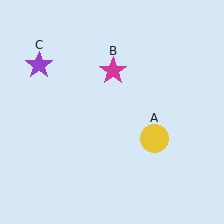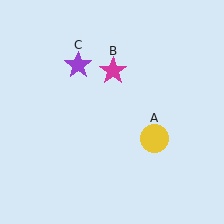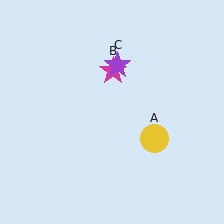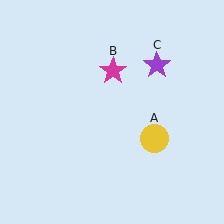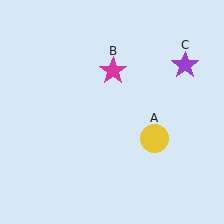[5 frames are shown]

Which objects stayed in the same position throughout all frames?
Yellow circle (object A) and magenta star (object B) remained stationary.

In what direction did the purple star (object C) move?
The purple star (object C) moved right.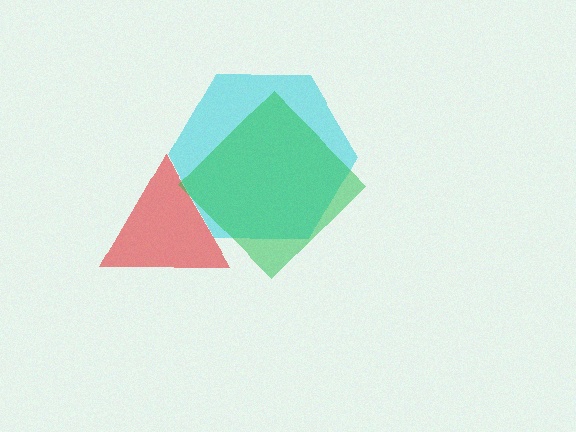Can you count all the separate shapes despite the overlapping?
Yes, there are 3 separate shapes.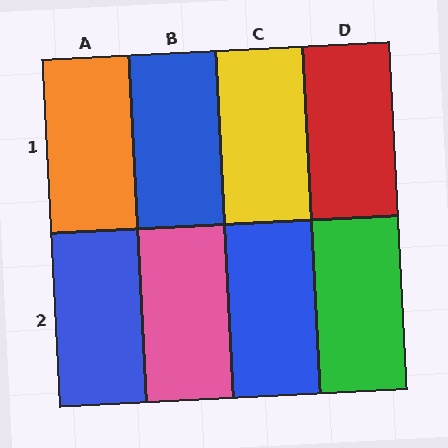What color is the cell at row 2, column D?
Green.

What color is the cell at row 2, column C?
Blue.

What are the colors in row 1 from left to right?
Orange, blue, yellow, red.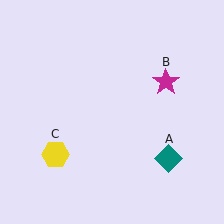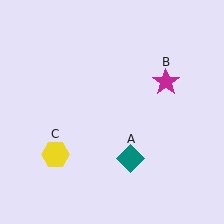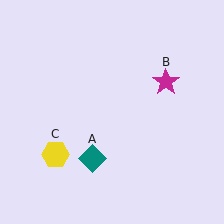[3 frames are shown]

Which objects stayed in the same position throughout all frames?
Magenta star (object B) and yellow hexagon (object C) remained stationary.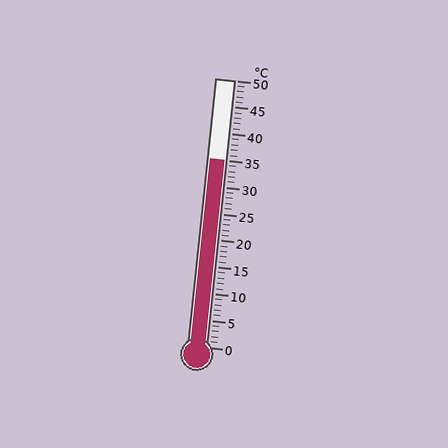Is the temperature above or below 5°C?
The temperature is above 5°C.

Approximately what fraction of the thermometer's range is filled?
The thermometer is filled to approximately 70% of its range.